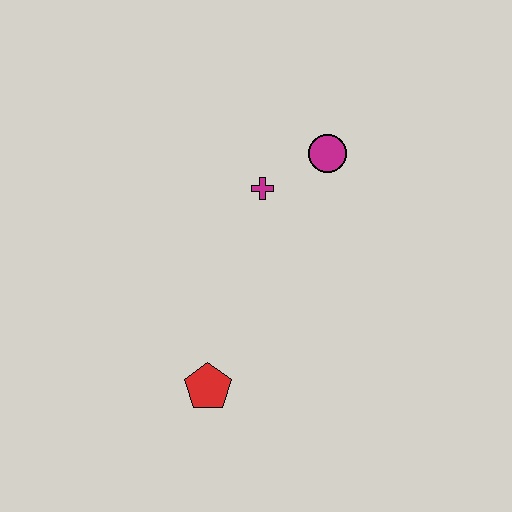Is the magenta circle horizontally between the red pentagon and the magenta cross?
No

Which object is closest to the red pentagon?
The magenta cross is closest to the red pentagon.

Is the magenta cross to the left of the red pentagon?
No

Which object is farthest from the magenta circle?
The red pentagon is farthest from the magenta circle.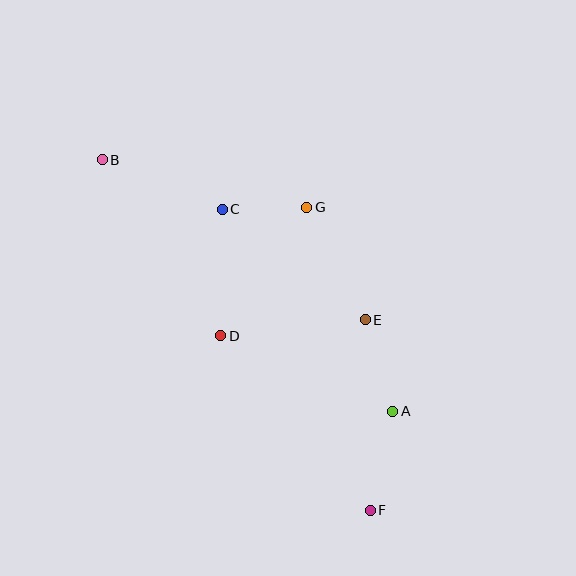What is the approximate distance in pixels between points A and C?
The distance between A and C is approximately 264 pixels.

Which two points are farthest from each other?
Points B and F are farthest from each other.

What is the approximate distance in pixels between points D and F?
The distance between D and F is approximately 230 pixels.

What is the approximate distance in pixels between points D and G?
The distance between D and G is approximately 155 pixels.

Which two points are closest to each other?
Points C and G are closest to each other.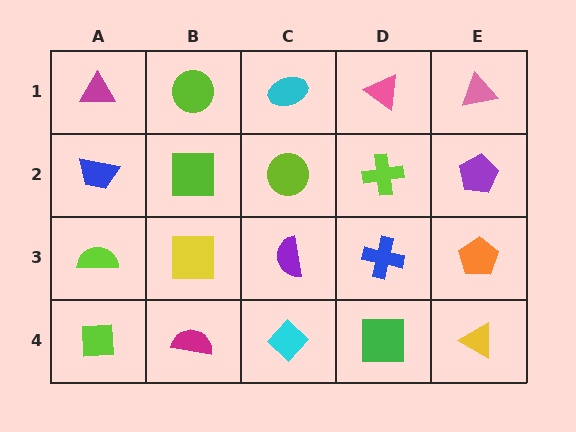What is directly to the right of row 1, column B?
A cyan ellipse.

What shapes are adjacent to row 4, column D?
A blue cross (row 3, column D), a cyan diamond (row 4, column C), a yellow triangle (row 4, column E).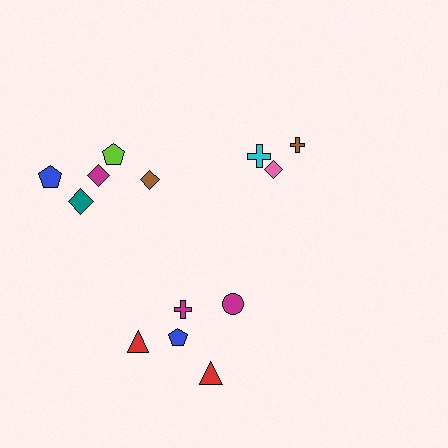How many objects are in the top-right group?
There are 3 objects.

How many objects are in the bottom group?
There are 5 objects.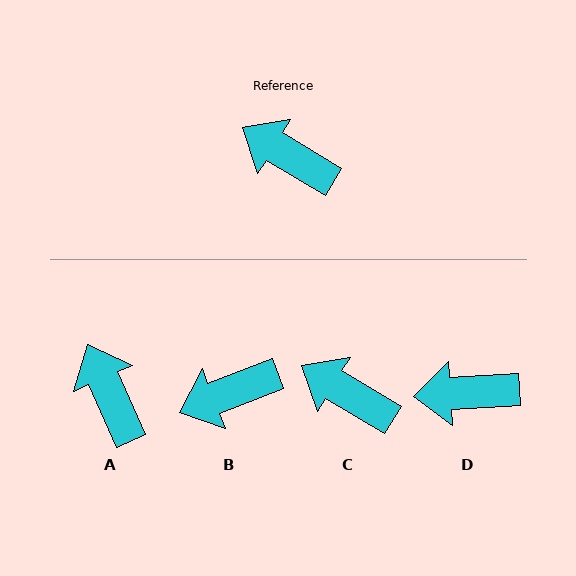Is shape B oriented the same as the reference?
No, it is off by about 52 degrees.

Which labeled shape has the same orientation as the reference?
C.